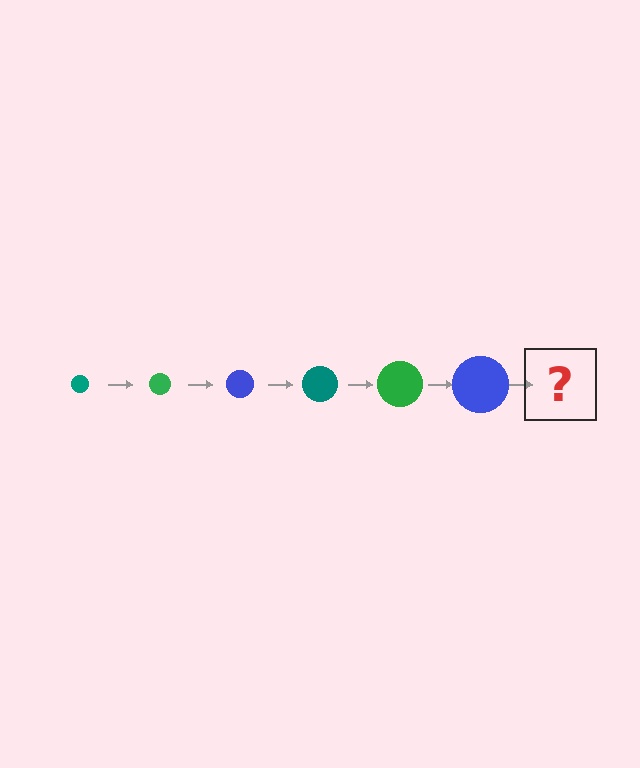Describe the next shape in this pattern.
It should be a teal circle, larger than the previous one.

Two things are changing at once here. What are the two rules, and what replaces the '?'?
The two rules are that the circle grows larger each step and the color cycles through teal, green, and blue. The '?' should be a teal circle, larger than the previous one.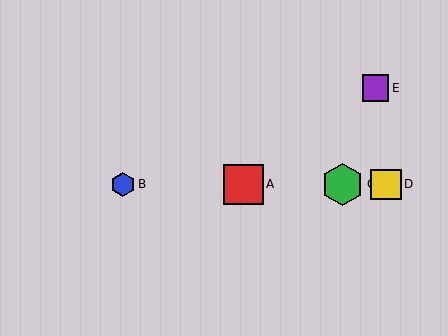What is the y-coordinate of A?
Object A is at y≈184.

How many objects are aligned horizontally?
4 objects (A, B, C, D) are aligned horizontally.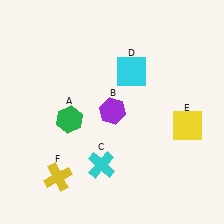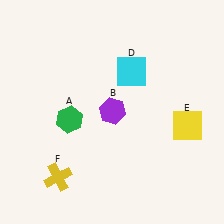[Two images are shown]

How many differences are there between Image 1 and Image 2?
There is 1 difference between the two images.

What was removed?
The cyan cross (C) was removed in Image 2.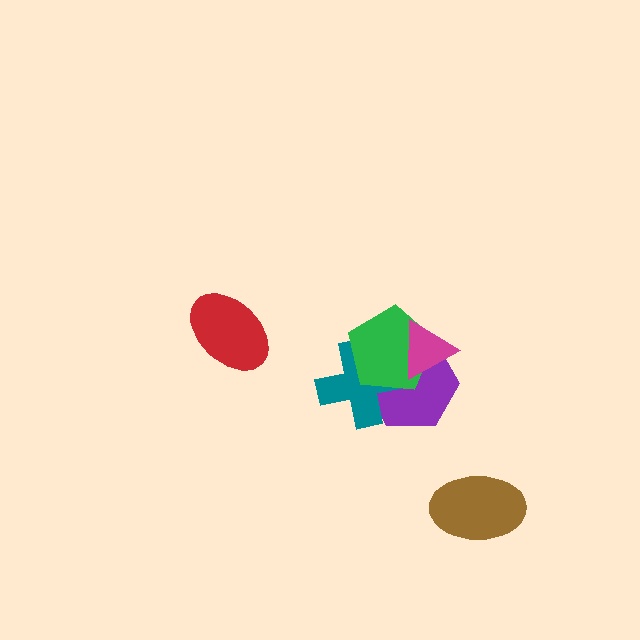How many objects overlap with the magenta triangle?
2 objects overlap with the magenta triangle.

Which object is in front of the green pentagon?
The magenta triangle is in front of the green pentagon.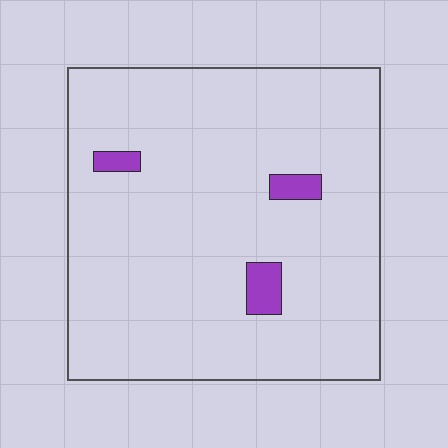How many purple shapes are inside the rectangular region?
3.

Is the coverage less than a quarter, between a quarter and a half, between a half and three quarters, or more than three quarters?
Less than a quarter.